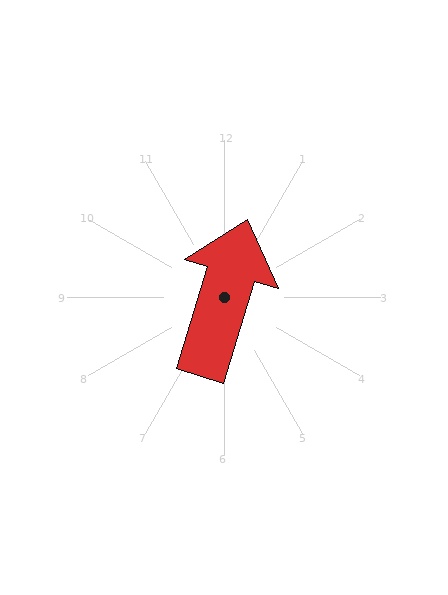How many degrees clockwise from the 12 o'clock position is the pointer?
Approximately 17 degrees.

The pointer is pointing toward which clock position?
Roughly 1 o'clock.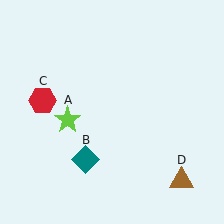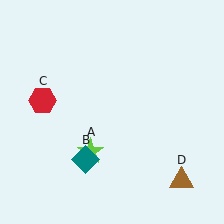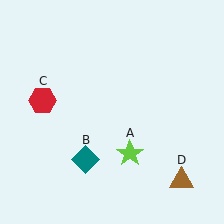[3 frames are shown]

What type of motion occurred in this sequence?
The lime star (object A) rotated counterclockwise around the center of the scene.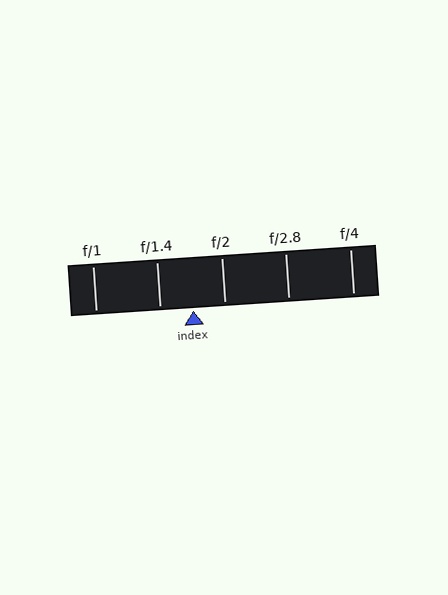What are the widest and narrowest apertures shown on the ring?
The widest aperture shown is f/1 and the narrowest is f/4.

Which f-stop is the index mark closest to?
The index mark is closest to f/2.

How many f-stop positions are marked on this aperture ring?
There are 5 f-stop positions marked.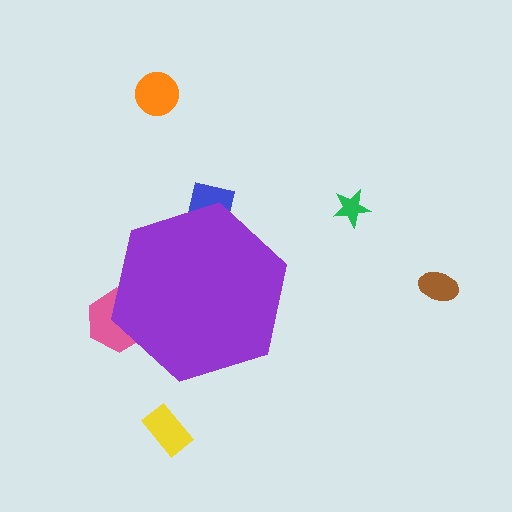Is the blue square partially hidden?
Yes, the blue square is partially hidden behind the purple hexagon.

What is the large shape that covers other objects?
A purple hexagon.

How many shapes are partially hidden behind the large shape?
2 shapes are partially hidden.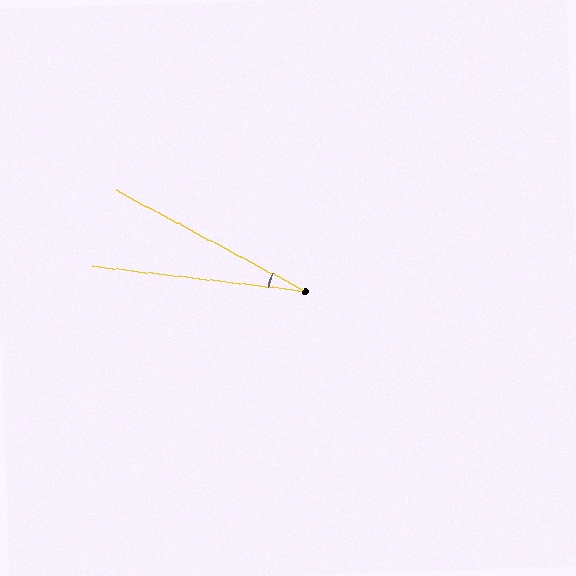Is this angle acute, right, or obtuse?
It is acute.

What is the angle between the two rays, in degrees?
Approximately 21 degrees.